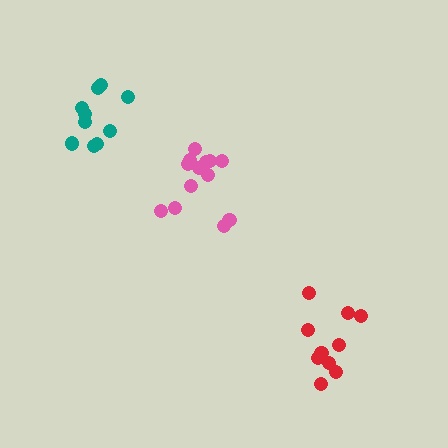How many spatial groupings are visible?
There are 3 spatial groupings.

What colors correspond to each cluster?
The clusters are colored: teal, pink, red.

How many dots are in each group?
Group 1: 10 dots, Group 2: 13 dots, Group 3: 10 dots (33 total).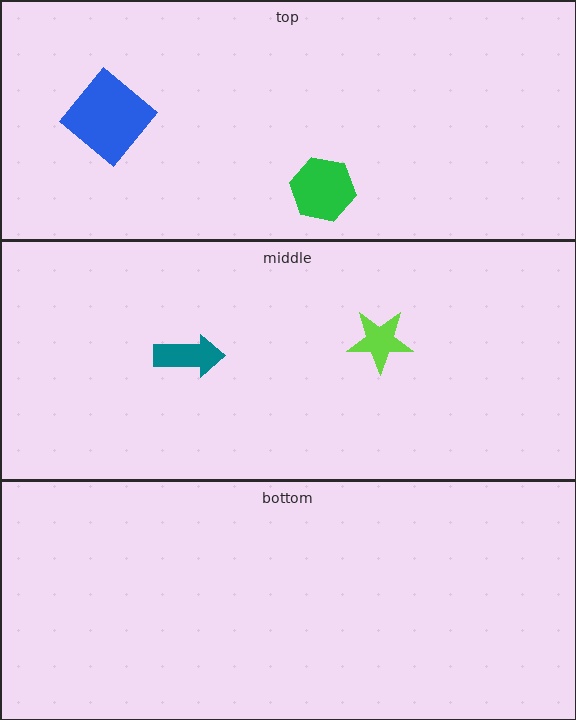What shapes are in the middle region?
The lime star, the teal arrow.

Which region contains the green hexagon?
The top region.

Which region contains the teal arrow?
The middle region.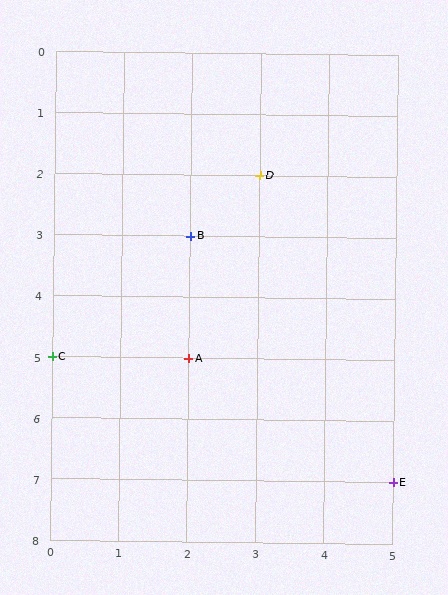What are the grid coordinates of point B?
Point B is at grid coordinates (2, 3).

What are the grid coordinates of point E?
Point E is at grid coordinates (5, 7).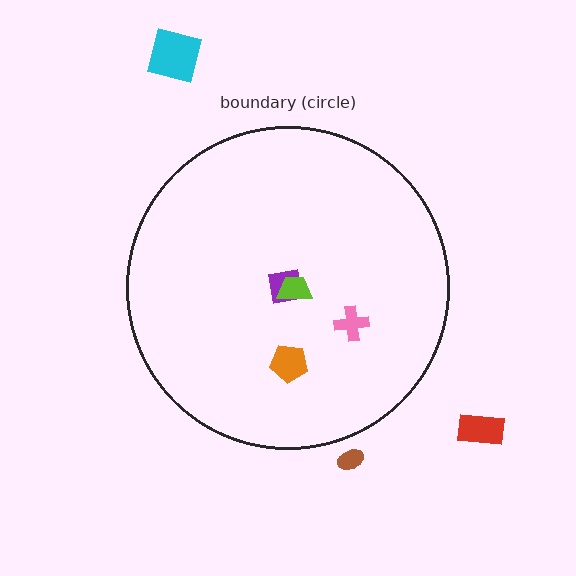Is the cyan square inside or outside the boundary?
Outside.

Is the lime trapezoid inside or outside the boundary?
Inside.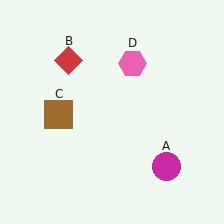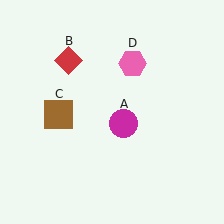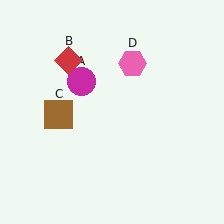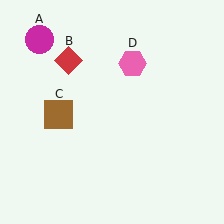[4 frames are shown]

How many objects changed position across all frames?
1 object changed position: magenta circle (object A).